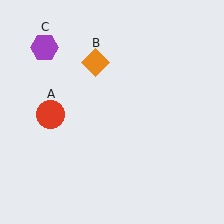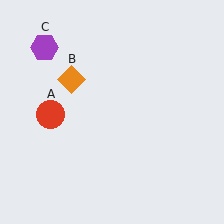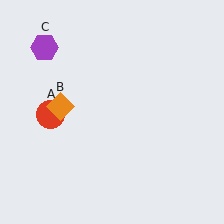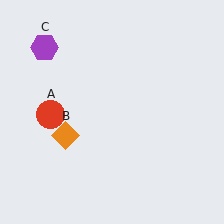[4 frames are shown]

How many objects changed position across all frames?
1 object changed position: orange diamond (object B).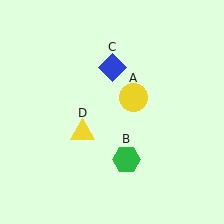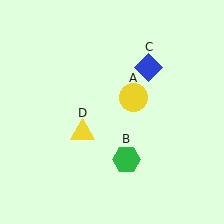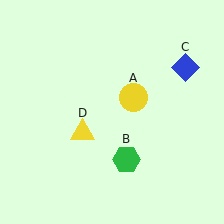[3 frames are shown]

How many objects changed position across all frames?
1 object changed position: blue diamond (object C).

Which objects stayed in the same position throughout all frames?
Yellow circle (object A) and green hexagon (object B) and yellow triangle (object D) remained stationary.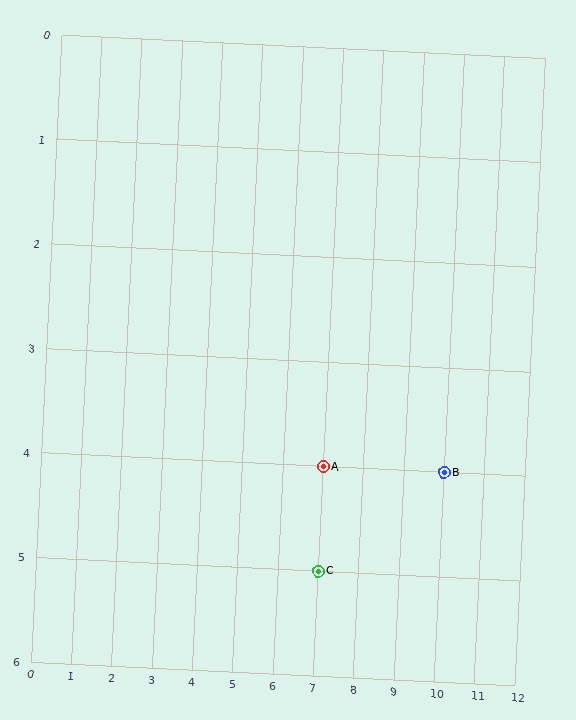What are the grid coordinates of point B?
Point B is at grid coordinates (10, 4).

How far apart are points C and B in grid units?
Points C and B are 3 columns and 1 row apart (about 3.2 grid units diagonally).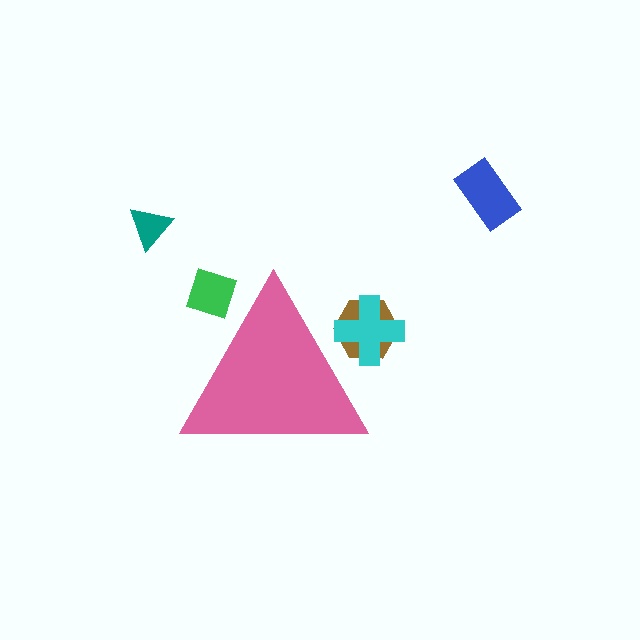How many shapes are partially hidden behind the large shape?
3 shapes are partially hidden.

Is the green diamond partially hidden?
Yes, the green diamond is partially hidden behind the pink triangle.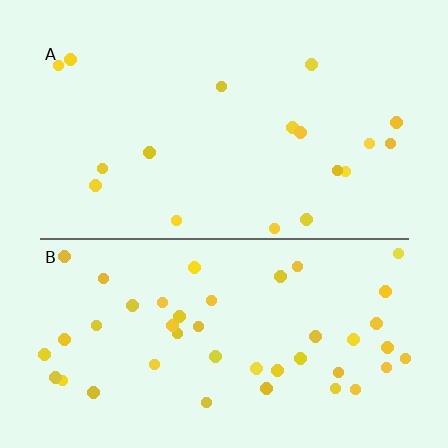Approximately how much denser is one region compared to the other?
Approximately 2.5× — region B over region A.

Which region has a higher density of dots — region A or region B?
B (the bottom).